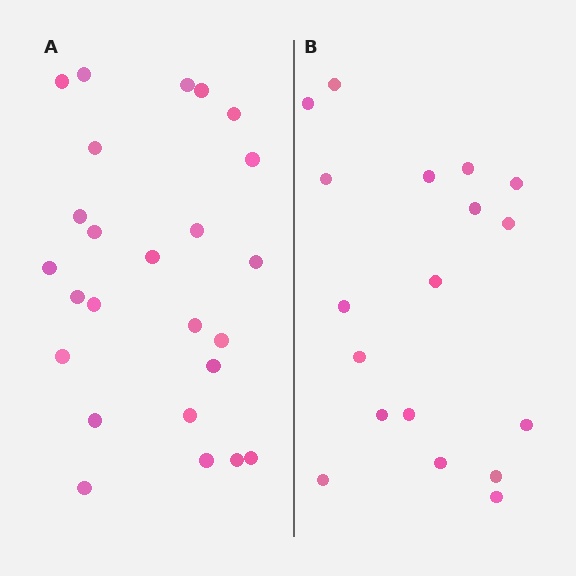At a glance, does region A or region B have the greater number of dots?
Region A (the left region) has more dots.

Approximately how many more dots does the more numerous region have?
Region A has roughly 8 or so more dots than region B.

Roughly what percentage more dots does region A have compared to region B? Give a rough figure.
About 40% more.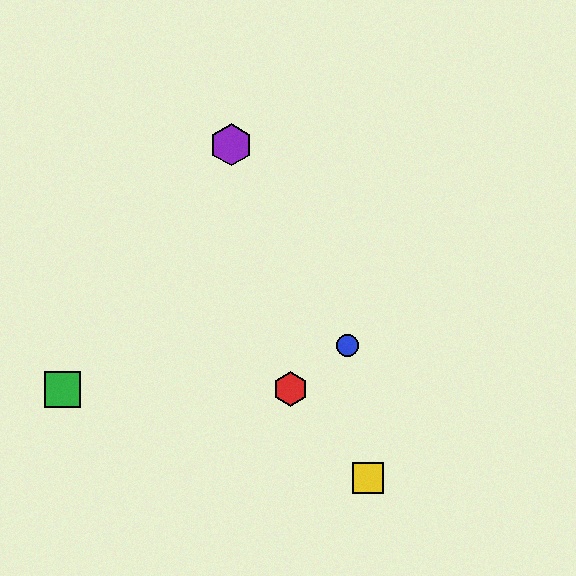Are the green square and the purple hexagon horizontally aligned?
No, the green square is at y≈389 and the purple hexagon is at y≈145.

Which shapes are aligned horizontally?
The red hexagon, the green square are aligned horizontally.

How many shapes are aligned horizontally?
2 shapes (the red hexagon, the green square) are aligned horizontally.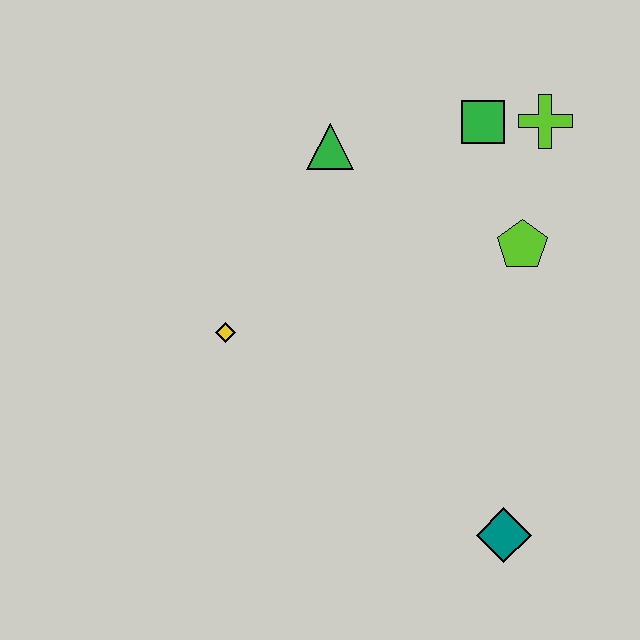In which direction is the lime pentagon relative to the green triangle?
The lime pentagon is to the right of the green triangle.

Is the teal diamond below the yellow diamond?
Yes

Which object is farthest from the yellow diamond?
The lime cross is farthest from the yellow diamond.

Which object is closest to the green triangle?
The green square is closest to the green triangle.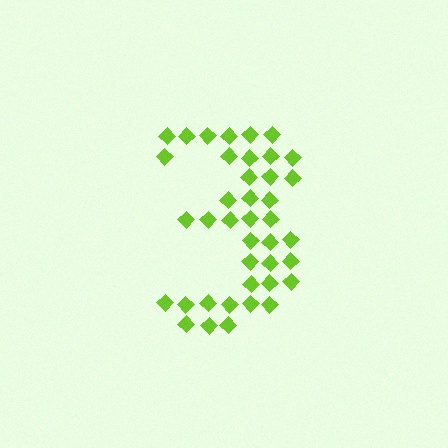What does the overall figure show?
The overall figure shows the digit 3.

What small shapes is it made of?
It is made of small diamonds.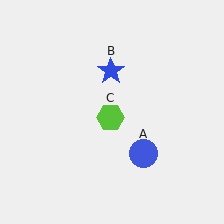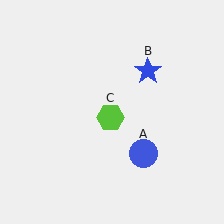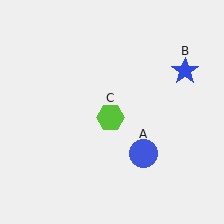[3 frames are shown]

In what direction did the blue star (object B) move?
The blue star (object B) moved right.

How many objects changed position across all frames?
1 object changed position: blue star (object B).